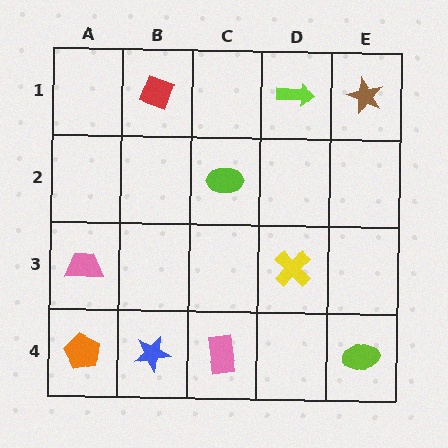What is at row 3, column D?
A yellow cross.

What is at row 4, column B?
A blue star.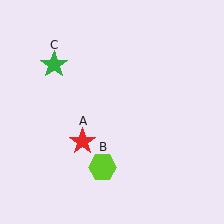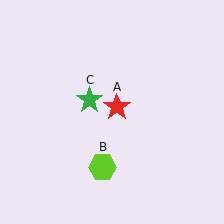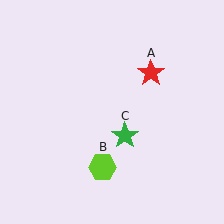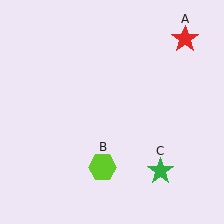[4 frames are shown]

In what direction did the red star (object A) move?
The red star (object A) moved up and to the right.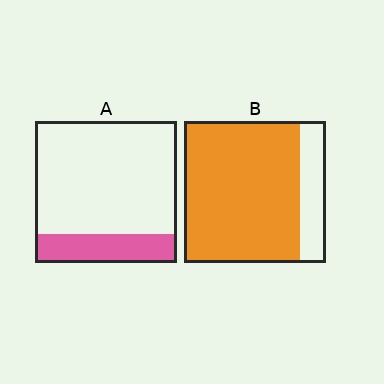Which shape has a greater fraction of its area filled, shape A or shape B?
Shape B.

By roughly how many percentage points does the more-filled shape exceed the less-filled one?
By roughly 60 percentage points (B over A).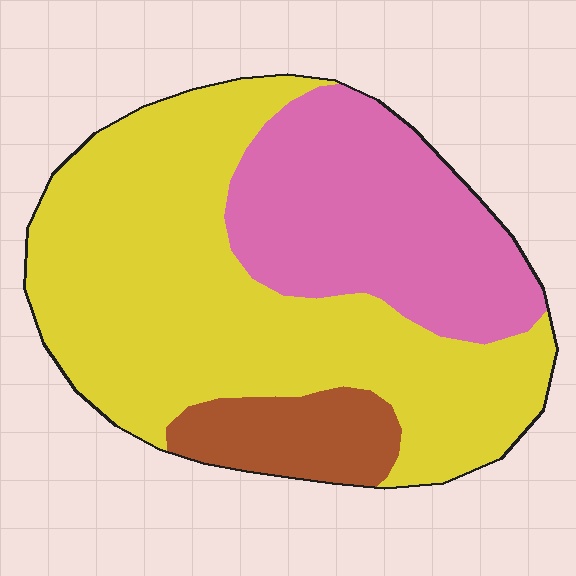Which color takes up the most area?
Yellow, at roughly 60%.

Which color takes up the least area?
Brown, at roughly 10%.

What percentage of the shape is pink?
Pink covers around 30% of the shape.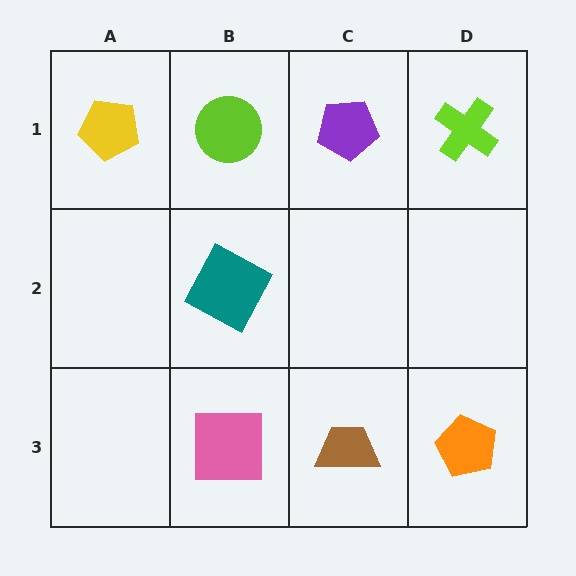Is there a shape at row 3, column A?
No, that cell is empty.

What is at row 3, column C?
A brown trapezoid.